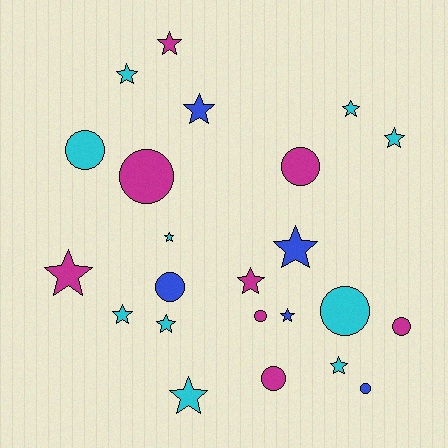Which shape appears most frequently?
Star, with 14 objects.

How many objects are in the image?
There are 23 objects.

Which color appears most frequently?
Cyan, with 10 objects.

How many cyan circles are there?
There are 2 cyan circles.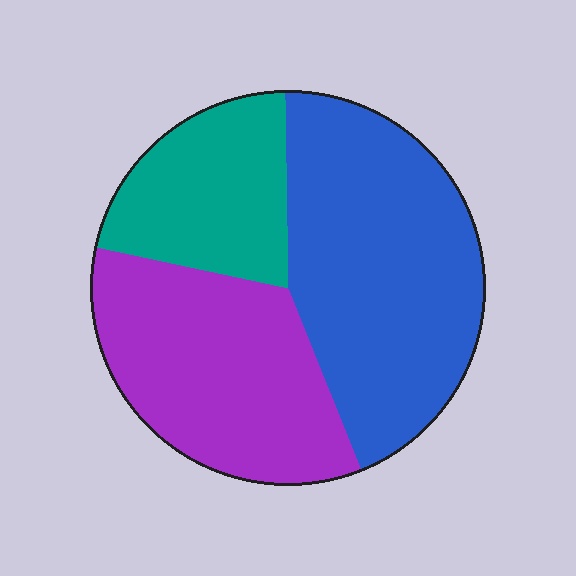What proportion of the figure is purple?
Purple covers about 35% of the figure.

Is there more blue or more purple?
Blue.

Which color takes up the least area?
Teal, at roughly 20%.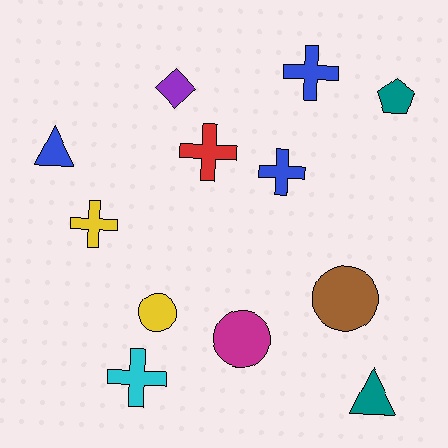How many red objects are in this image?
There is 1 red object.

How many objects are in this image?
There are 12 objects.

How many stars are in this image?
There are no stars.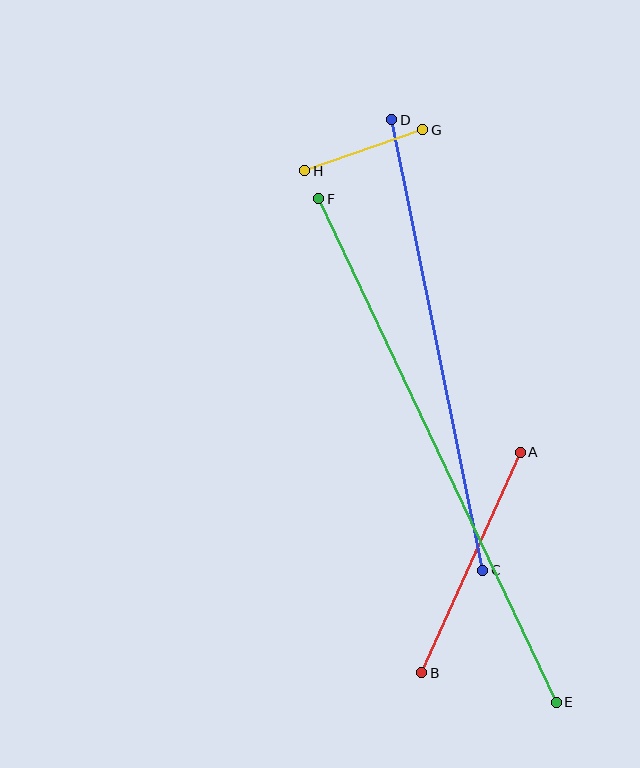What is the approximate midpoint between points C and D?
The midpoint is at approximately (437, 345) pixels.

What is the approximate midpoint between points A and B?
The midpoint is at approximately (471, 562) pixels.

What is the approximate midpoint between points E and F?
The midpoint is at approximately (438, 450) pixels.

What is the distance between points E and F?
The distance is approximately 556 pixels.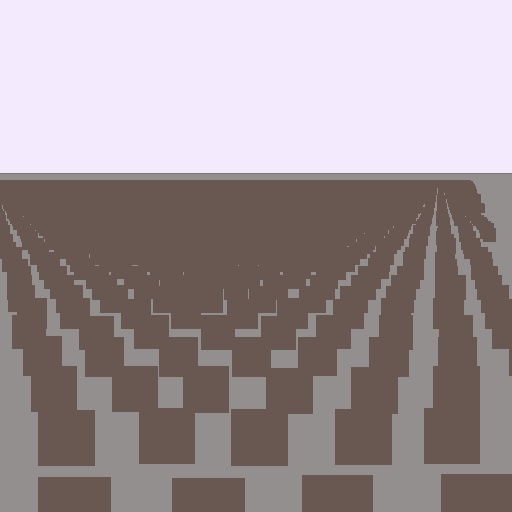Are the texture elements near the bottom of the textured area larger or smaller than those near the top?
Larger. Near the bottom, elements are closer to the viewer and appear at a bigger on-screen size.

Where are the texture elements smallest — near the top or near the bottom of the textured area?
Near the top.